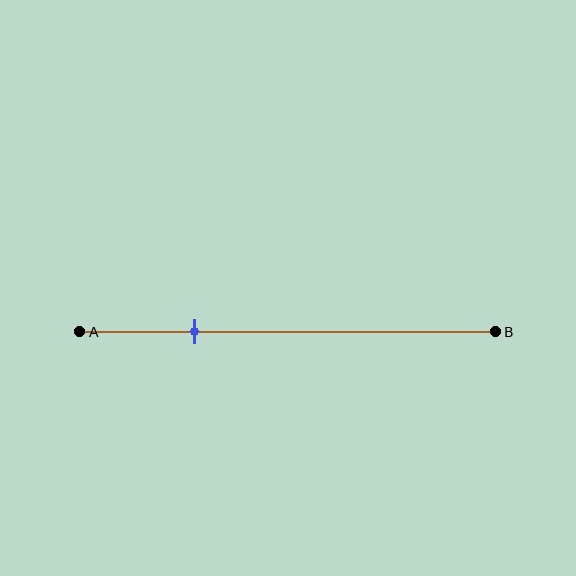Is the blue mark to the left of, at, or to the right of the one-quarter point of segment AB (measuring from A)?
The blue mark is approximately at the one-quarter point of segment AB.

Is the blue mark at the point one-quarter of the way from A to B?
Yes, the mark is approximately at the one-quarter point.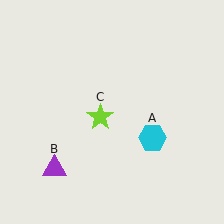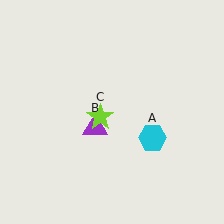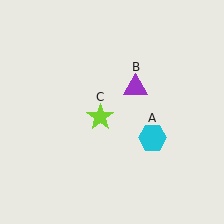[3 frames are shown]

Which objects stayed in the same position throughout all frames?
Cyan hexagon (object A) and lime star (object C) remained stationary.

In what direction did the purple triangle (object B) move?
The purple triangle (object B) moved up and to the right.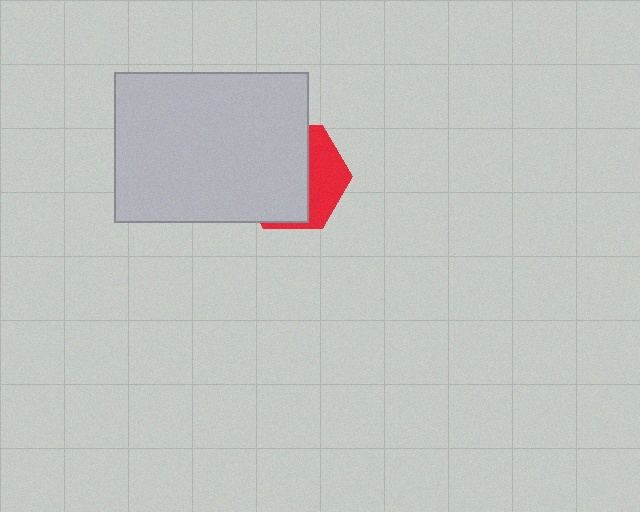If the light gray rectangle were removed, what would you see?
You would see the complete red hexagon.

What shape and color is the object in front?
The object in front is a light gray rectangle.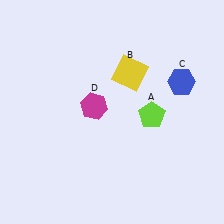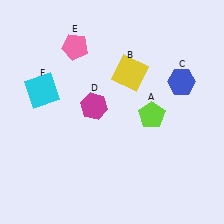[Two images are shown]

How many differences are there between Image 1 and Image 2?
There are 2 differences between the two images.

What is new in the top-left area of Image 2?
A pink pentagon (E) was added in the top-left area of Image 2.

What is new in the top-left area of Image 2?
A cyan square (F) was added in the top-left area of Image 2.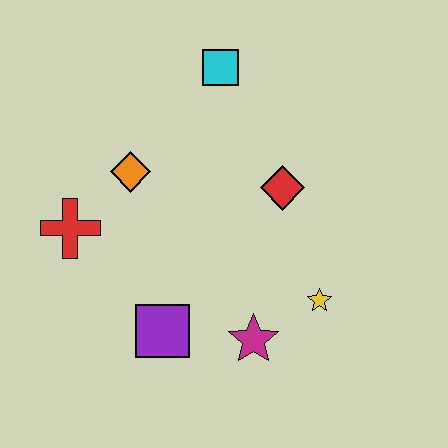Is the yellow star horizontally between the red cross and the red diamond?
No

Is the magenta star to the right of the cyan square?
Yes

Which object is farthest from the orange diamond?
The yellow star is farthest from the orange diamond.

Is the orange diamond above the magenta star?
Yes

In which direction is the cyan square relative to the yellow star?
The cyan square is above the yellow star.